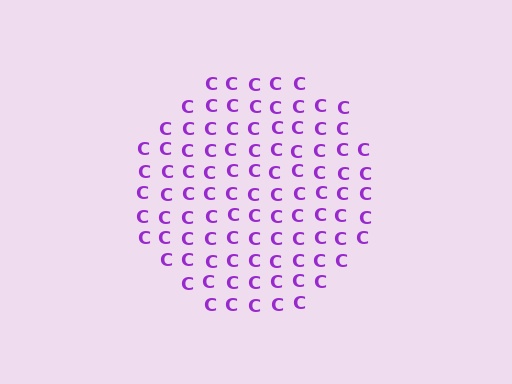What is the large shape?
The large shape is a circle.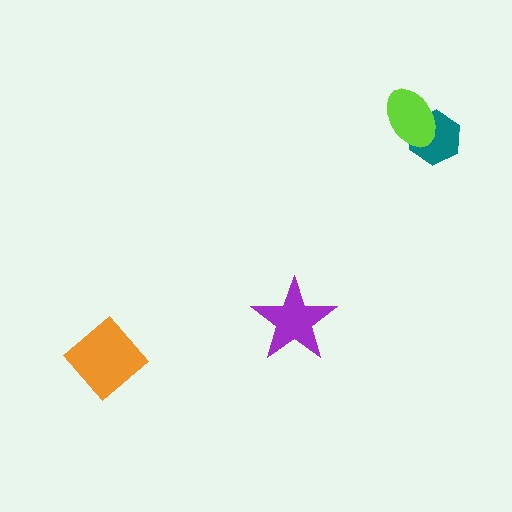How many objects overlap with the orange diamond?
0 objects overlap with the orange diamond.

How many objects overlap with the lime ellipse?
1 object overlaps with the lime ellipse.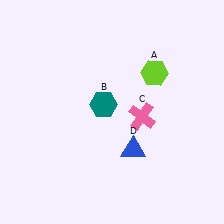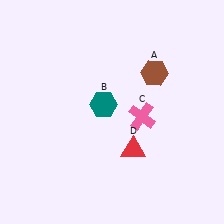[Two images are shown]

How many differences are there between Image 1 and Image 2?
There are 2 differences between the two images.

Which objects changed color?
A changed from lime to brown. D changed from blue to red.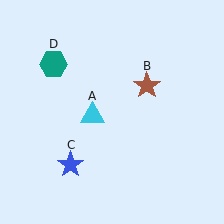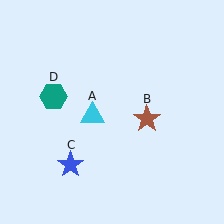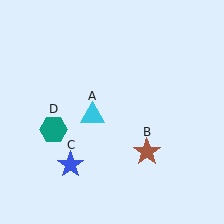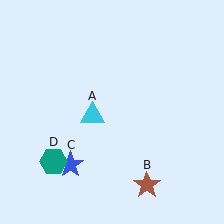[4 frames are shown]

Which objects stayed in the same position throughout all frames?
Cyan triangle (object A) and blue star (object C) remained stationary.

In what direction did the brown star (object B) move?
The brown star (object B) moved down.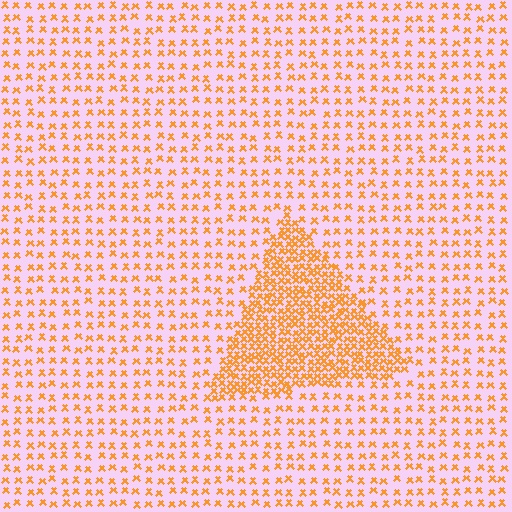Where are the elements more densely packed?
The elements are more densely packed inside the triangle boundary.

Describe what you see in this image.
The image contains small orange elements arranged at two different densities. A triangle-shaped region is visible where the elements are more densely packed than the surrounding area.